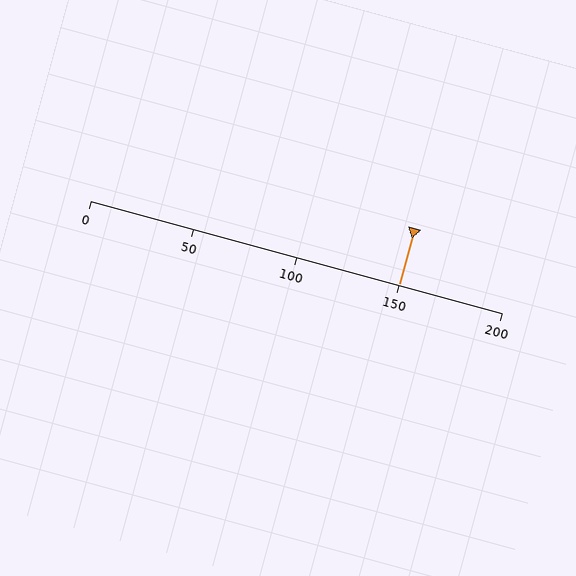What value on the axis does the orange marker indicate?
The marker indicates approximately 150.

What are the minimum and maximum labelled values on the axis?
The axis runs from 0 to 200.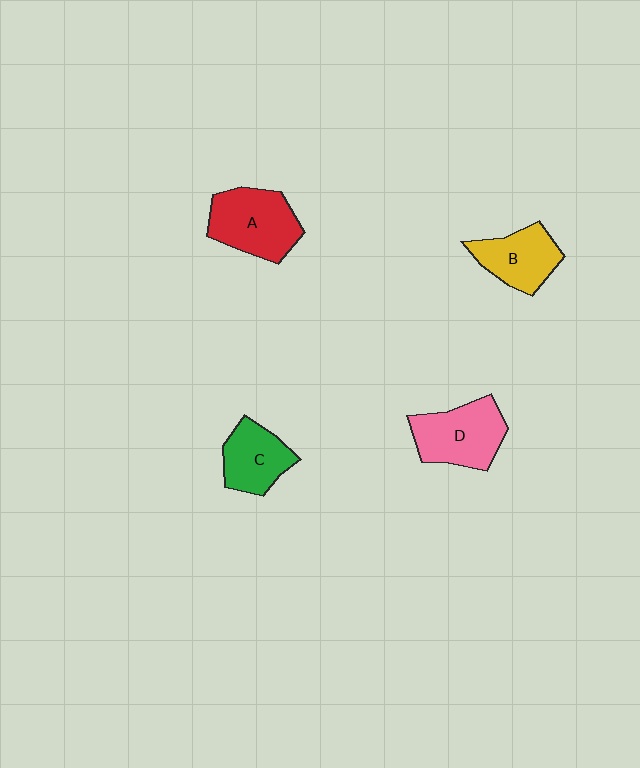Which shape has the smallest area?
Shape C (green).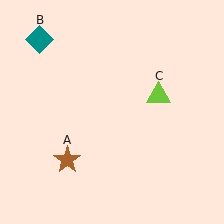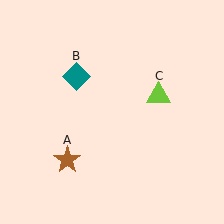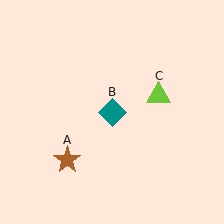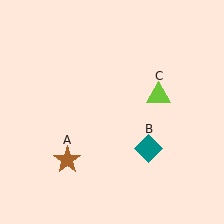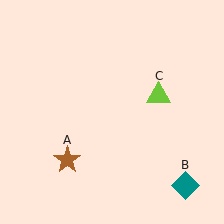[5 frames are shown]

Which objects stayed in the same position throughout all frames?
Brown star (object A) and lime triangle (object C) remained stationary.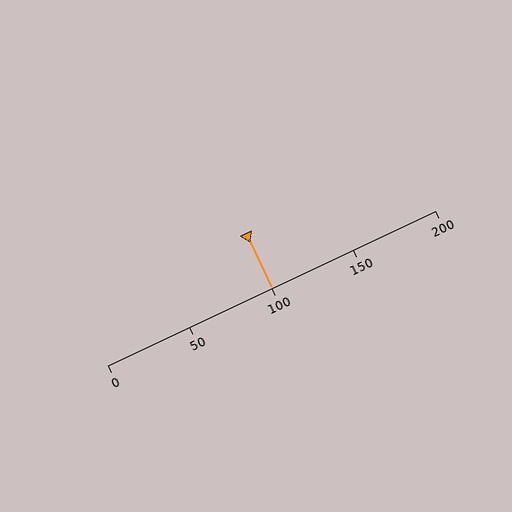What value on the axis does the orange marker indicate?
The marker indicates approximately 100.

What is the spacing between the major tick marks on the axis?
The major ticks are spaced 50 apart.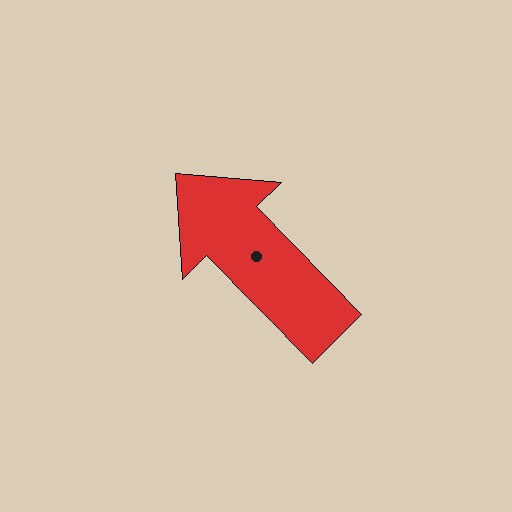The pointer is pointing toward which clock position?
Roughly 11 o'clock.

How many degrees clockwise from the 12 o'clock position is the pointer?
Approximately 316 degrees.